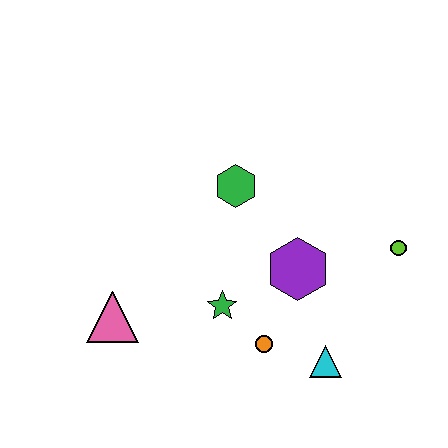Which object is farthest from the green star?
The lime circle is farthest from the green star.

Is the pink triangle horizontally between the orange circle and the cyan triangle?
No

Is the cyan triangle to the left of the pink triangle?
No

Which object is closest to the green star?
The orange circle is closest to the green star.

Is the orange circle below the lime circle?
Yes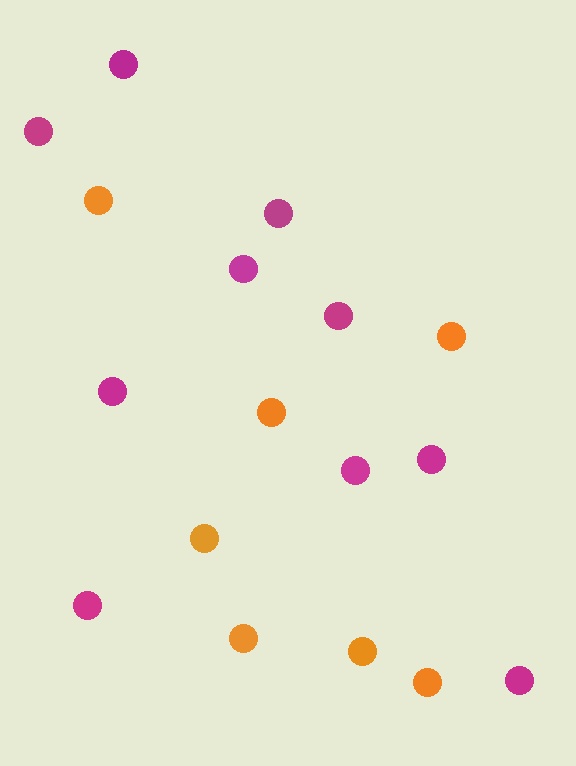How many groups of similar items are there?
There are 2 groups: one group of orange circles (7) and one group of magenta circles (10).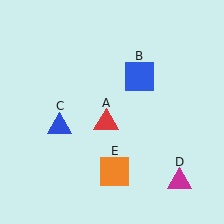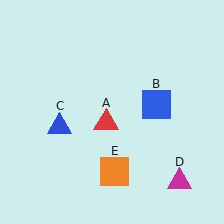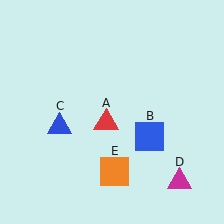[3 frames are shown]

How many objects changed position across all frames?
1 object changed position: blue square (object B).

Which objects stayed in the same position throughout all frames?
Red triangle (object A) and blue triangle (object C) and magenta triangle (object D) and orange square (object E) remained stationary.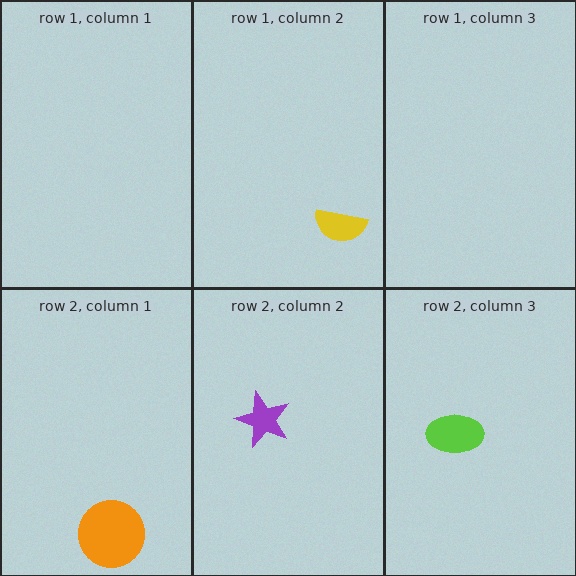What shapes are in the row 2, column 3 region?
The lime ellipse.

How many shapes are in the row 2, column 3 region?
1.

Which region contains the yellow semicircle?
The row 1, column 2 region.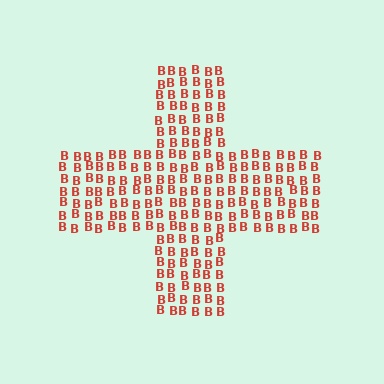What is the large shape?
The large shape is a cross.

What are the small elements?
The small elements are letter B's.